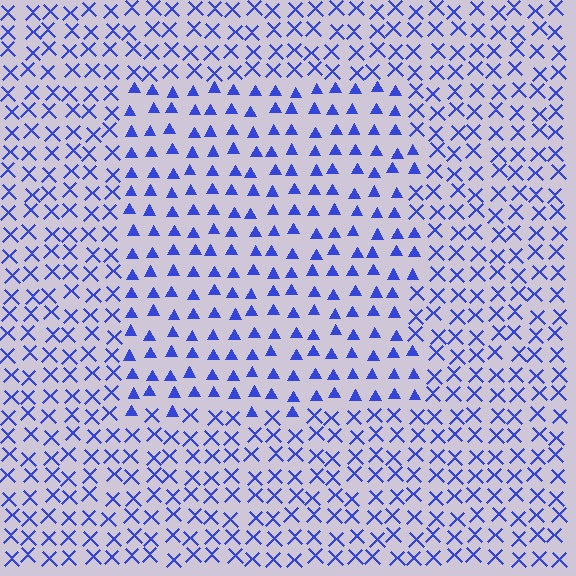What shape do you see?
I see a rectangle.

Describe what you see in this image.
The image is filled with small blue elements arranged in a uniform grid. A rectangle-shaped region contains triangles, while the surrounding area contains X marks. The boundary is defined purely by the change in element shape.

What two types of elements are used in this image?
The image uses triangles inside the rectangle region and X marks outside it.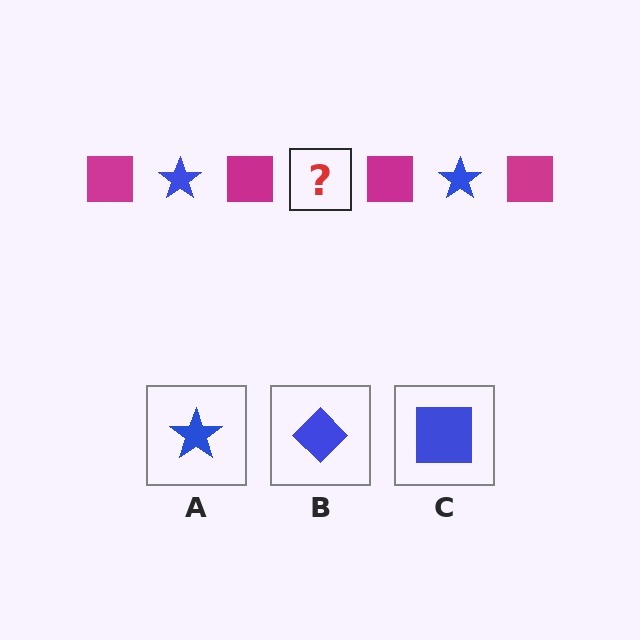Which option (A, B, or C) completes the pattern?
A.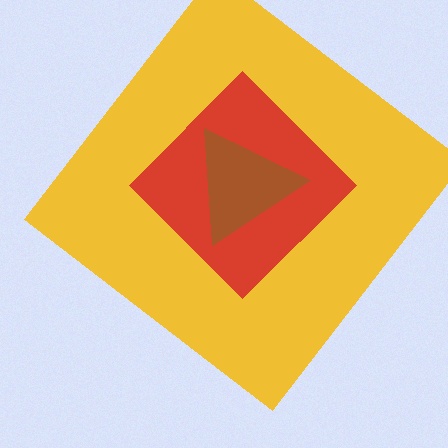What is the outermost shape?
The yellow diamond.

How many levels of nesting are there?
3.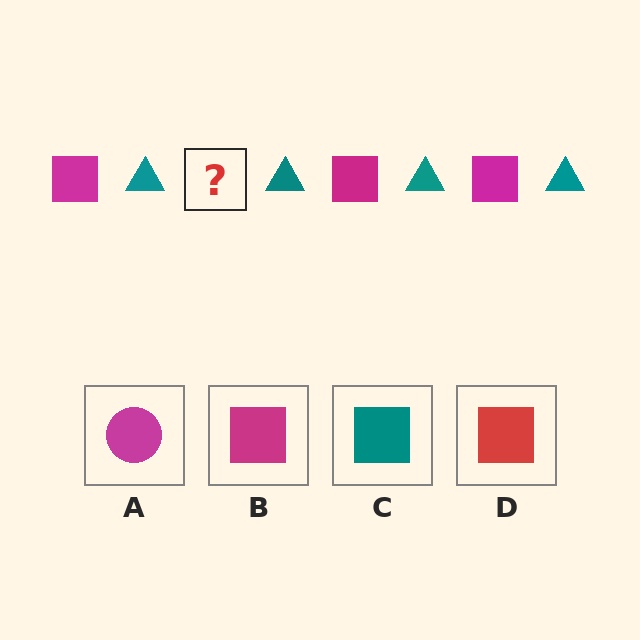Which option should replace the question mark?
Option B.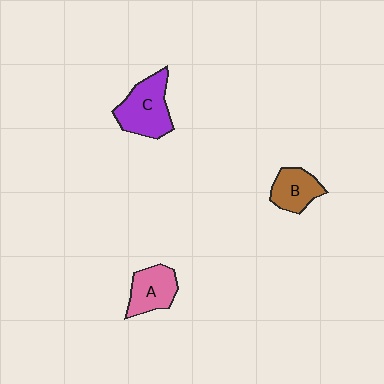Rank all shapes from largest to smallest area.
From largest to smallest: C (purple), A (pink), B (brown).